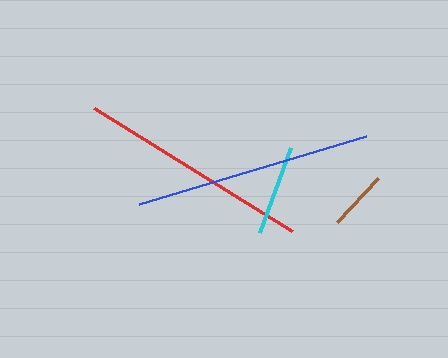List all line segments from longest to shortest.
From longest to shortest: blue, red, cyan, brown.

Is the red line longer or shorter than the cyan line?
The red line is longer than the cyan line.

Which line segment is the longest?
The blue line is the longest at approximately 236 pixels.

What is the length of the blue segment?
The blue segment is approximately 236 pixels long.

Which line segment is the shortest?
The brown line is the shortest at approximately 61 pixels.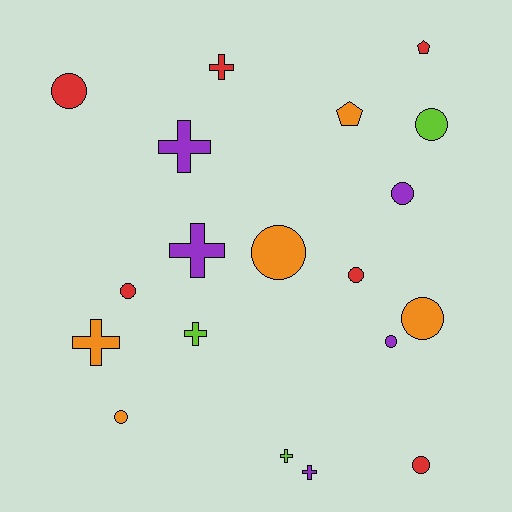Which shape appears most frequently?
Circle, with 10 objects.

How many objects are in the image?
There are 19 objects.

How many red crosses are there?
There is 1 red cross.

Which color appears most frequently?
Red, with 6 objects.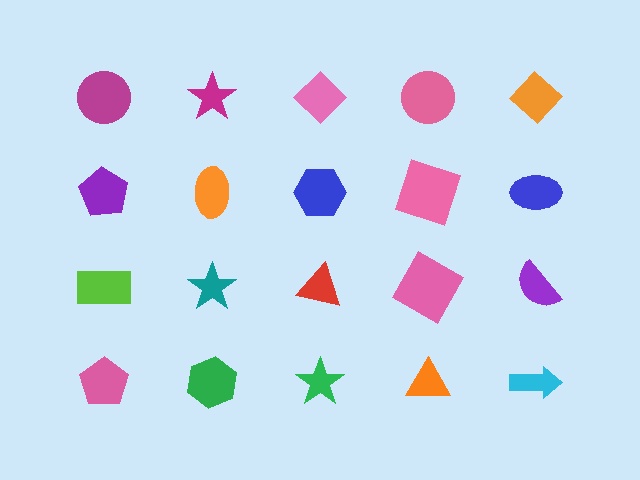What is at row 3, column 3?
A red triangle.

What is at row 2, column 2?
An orange ellipse.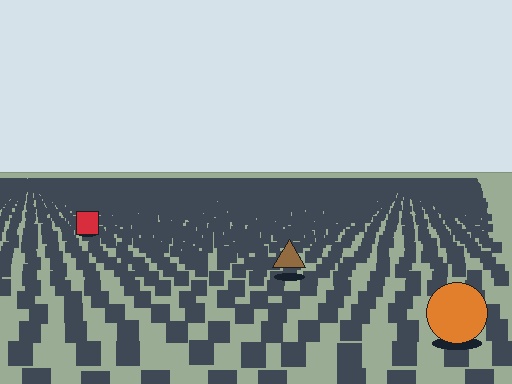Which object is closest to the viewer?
The orange circle is closest. The texture marks near it are larger and more spread out.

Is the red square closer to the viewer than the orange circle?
No. The orange circle is closer — you can tell from the texture gradient: the ground texture is coarser near it.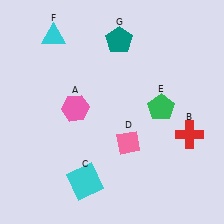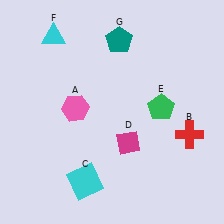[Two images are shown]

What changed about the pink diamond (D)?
In Image 1, D is pink. In Image 2, it changed to magenta.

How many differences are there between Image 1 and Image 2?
There is 1 difference between the two images.